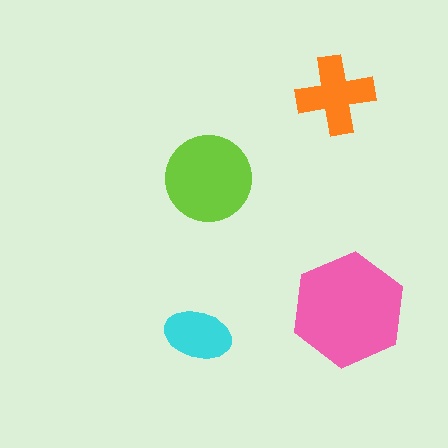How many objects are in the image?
There are 4 objects in the image.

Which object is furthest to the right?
The pink hexagon is rightmost.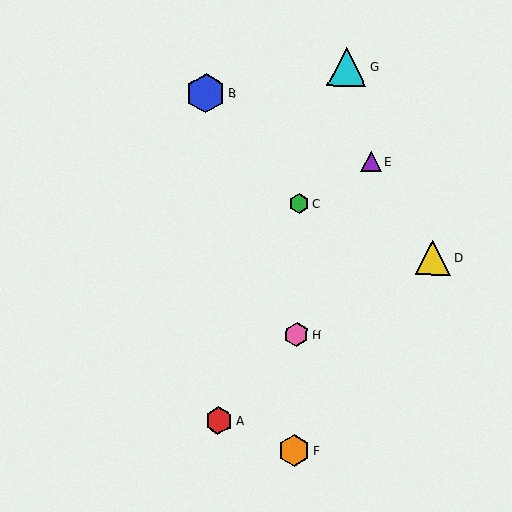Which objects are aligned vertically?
Objects C, F, H are aligned vertically.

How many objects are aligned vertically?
3 objects (C, F, H) are aligned vertically.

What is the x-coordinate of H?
Object H is at x≈297.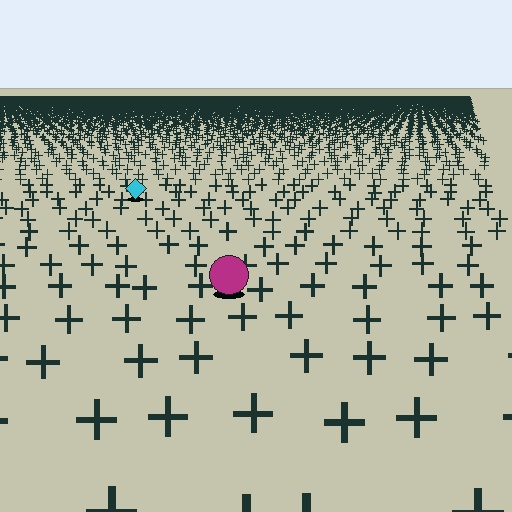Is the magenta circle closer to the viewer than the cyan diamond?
Yes. The magenta circle is closer — you can tell from the texture gradient: the ground texture is coarser near it.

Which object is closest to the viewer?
The magenta circle is closest. The texture marks near it are larger and more spread out.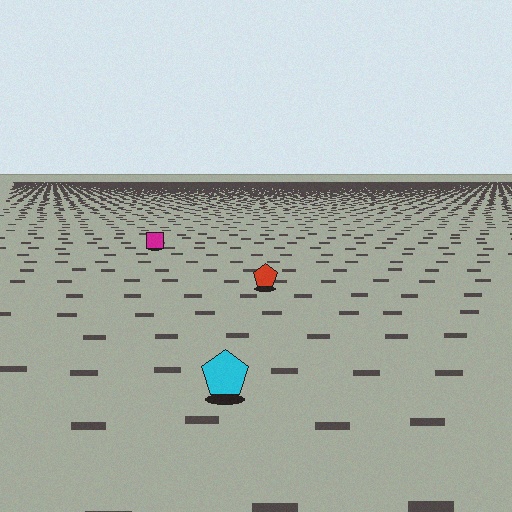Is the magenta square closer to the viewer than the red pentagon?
No. The red pentagon is closer — you can tell from the texture gradient: the ground texture is coarser near it.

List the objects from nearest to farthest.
From nearest to farthest: the cyan pentagon, the red pentagon, the magenta square.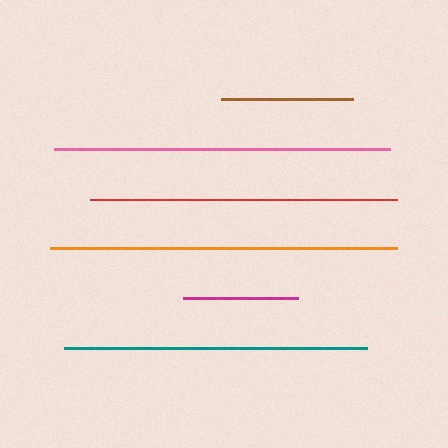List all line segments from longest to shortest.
From longest to shortest: orange, pink, red, teal, brown, magenta.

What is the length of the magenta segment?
The magenta segment is approximately 116 pixels long.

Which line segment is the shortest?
The magenta line is the shortest at approximately 116 pixels.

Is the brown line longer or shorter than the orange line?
The orange line is longer than the brown line.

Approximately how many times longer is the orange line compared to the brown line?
The orange line is approximately 2.6 times the length of the brown line.